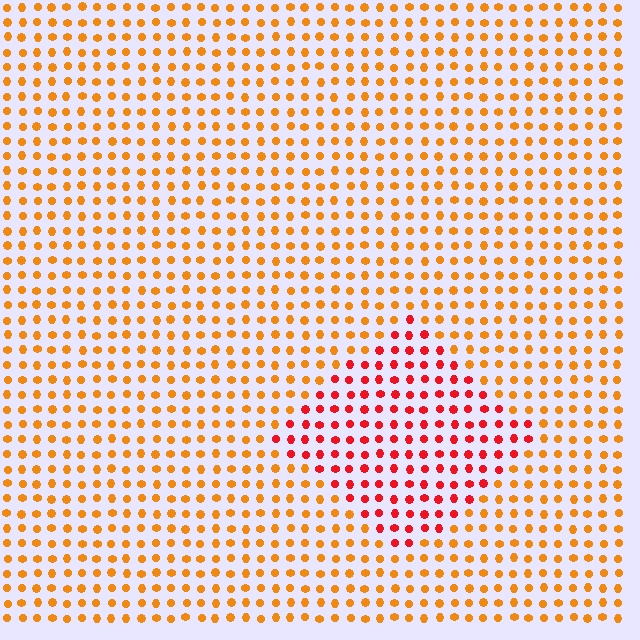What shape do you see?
I see a diamond.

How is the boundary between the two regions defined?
The boundary is defined purely by a slight shift in hue (about 37 degrees). Spacing, size, and orientation are identical on both sides.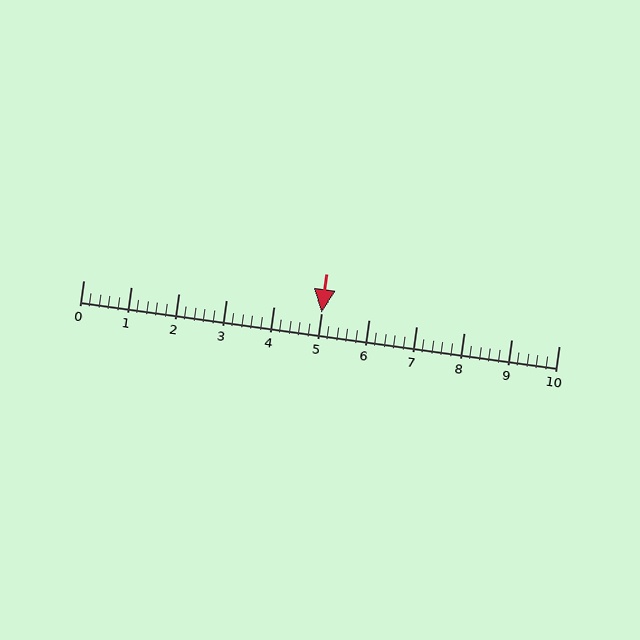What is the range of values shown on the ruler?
The ruler shows values from 0 to 10.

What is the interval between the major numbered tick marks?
The major tick marks are spaced 1 units apart.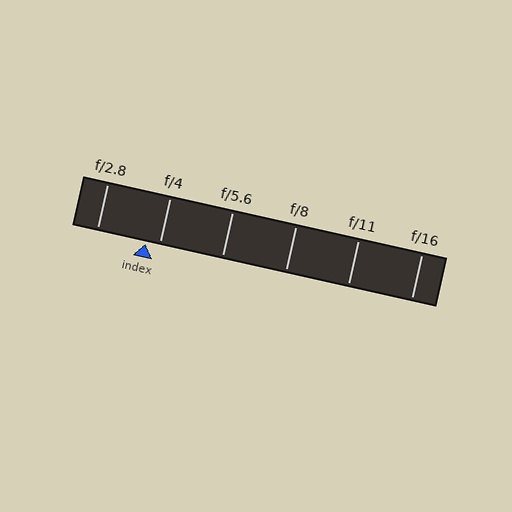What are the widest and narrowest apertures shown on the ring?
The widest aperture shown is f/2.8 and the narrowest is f/16.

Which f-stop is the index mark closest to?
The index mark is closest to f/4.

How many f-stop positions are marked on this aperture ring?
There are 6 f-stop positions marked.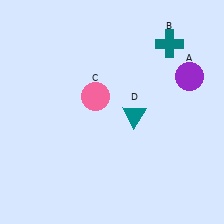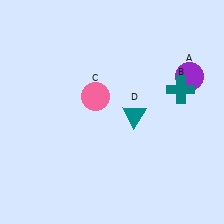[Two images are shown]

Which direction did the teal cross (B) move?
The teal cross (B) moved down.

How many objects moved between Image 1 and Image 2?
1 object moved between the two images.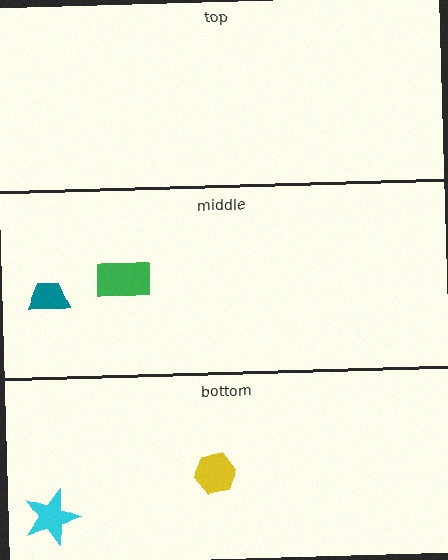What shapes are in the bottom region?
The cyan star, the yellow hexagon.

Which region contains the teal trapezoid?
The middle region.